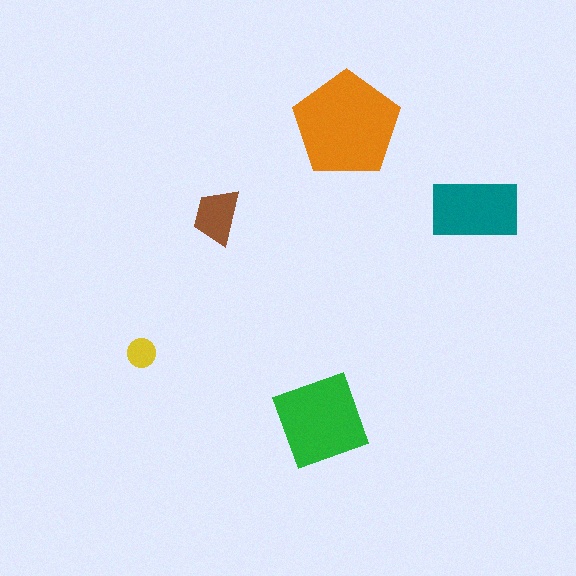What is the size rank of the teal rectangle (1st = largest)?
3rd.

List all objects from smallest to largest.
The yellow circle, the brown trapezoid, the teal rectangle, the green diamond, the orange pentagon.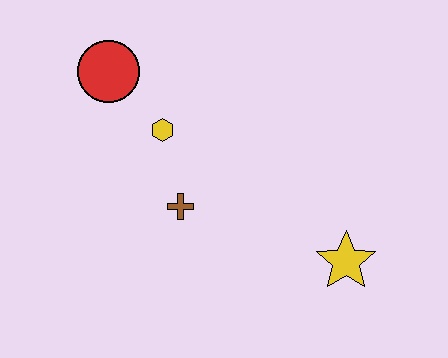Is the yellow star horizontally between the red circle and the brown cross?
No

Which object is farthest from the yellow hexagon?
The yellow star is farthest from the yellow hexagon.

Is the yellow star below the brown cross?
Yes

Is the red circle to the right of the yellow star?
No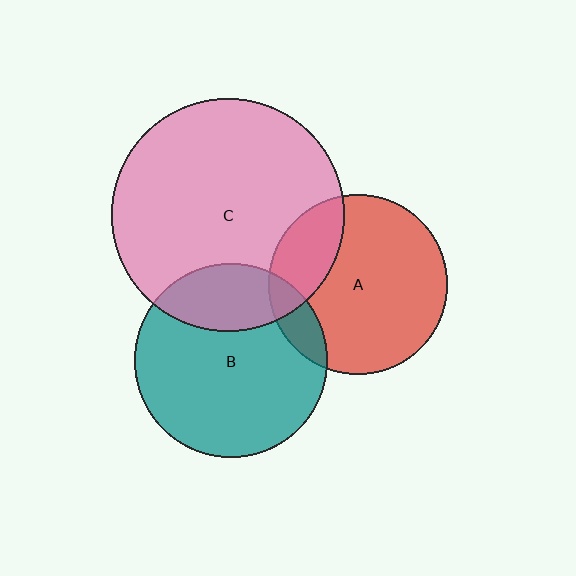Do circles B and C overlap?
Yes.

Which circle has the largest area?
Circle C (pink).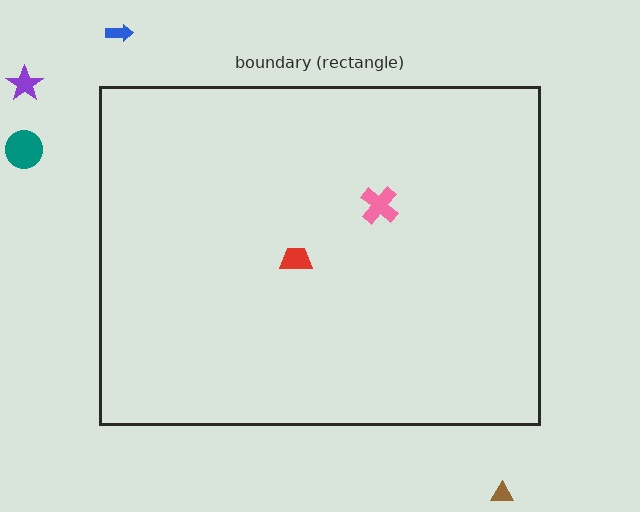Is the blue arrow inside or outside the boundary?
Outside.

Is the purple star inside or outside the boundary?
Outside.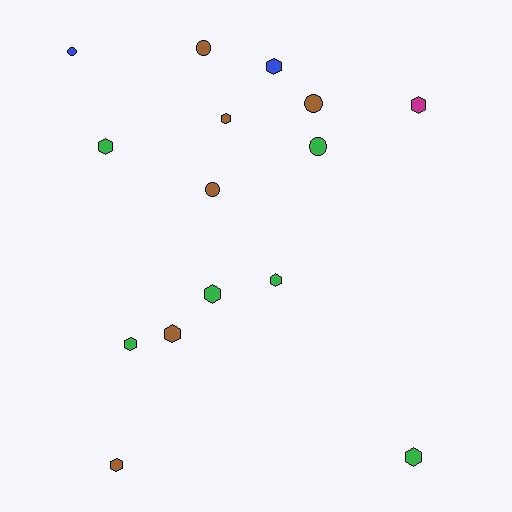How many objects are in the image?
There are 15 objects.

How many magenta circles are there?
There are no magenta circles.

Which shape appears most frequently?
Hexagon, with 10 objects.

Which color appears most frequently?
Brown, with 6 objects.